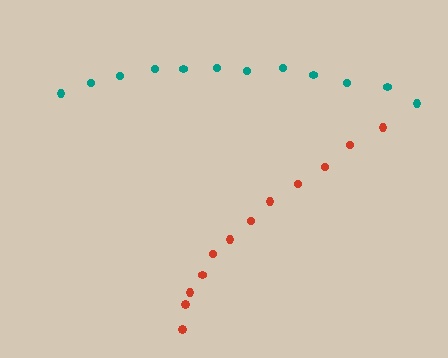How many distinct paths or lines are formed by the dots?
There are 2 distinct paths.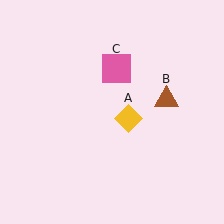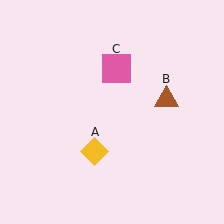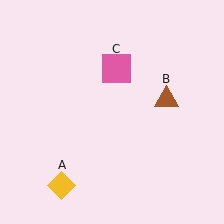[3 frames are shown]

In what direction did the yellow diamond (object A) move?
The yellow diamond (object A) moved down and to the left.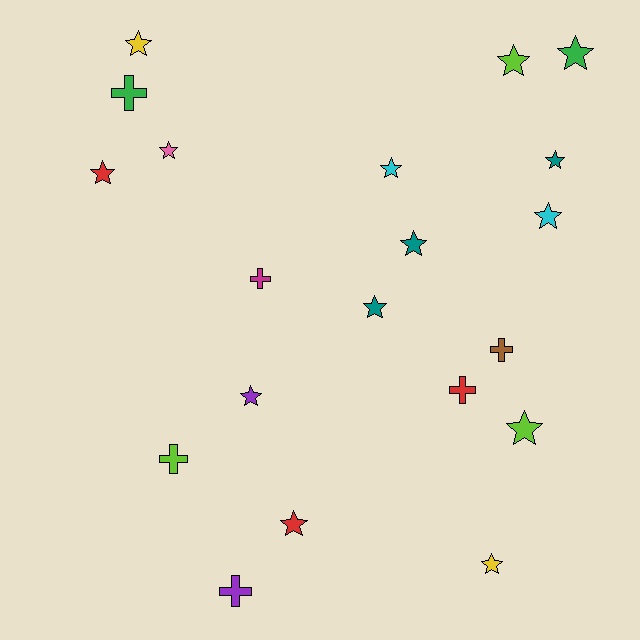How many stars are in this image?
There are 14 stars.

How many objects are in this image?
There are 20 objects.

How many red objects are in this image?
There are 3 red objects.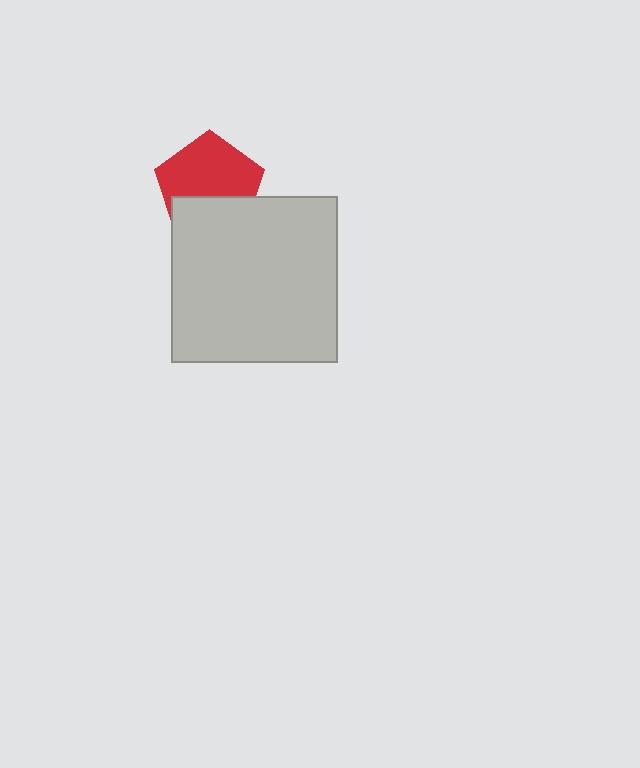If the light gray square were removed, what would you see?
You would see the complete red pentagon.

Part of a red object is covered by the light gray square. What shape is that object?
It is a pentagon.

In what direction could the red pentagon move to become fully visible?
The red pentagon could move up. That would shift it out from behind the light gray square entirely.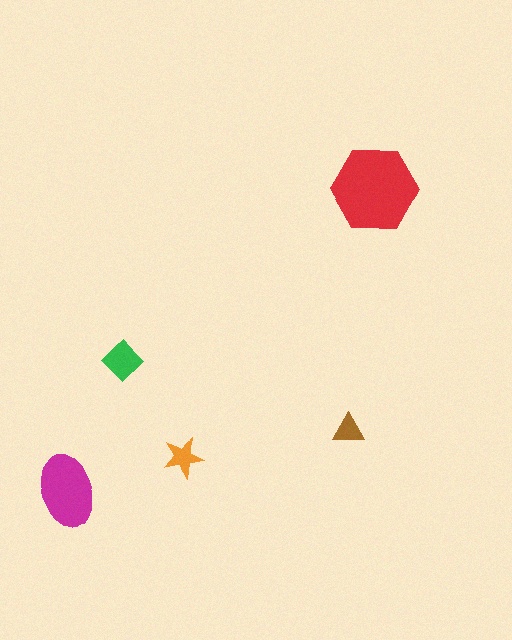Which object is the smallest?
The brown triangle.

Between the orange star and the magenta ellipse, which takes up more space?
The magenta ellipse.